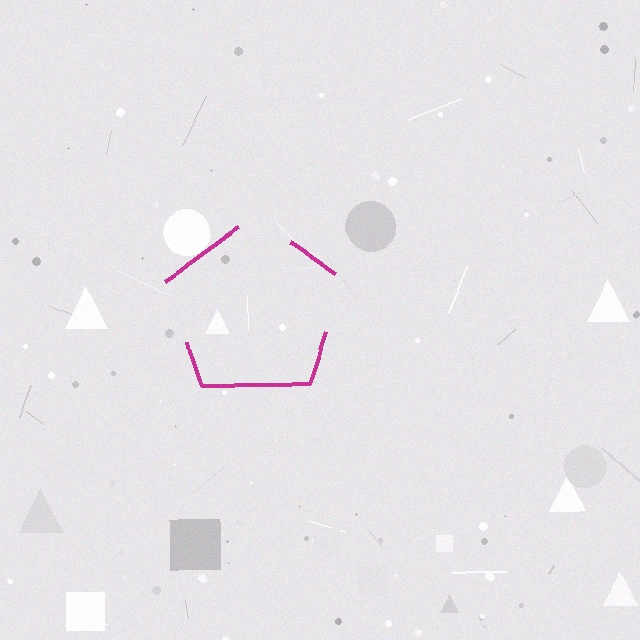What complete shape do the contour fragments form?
The contour fragments form a pentagon.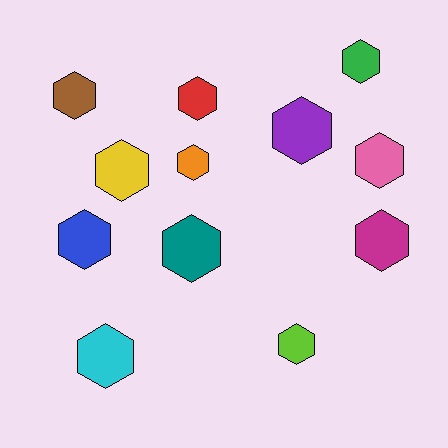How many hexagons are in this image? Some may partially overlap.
There are 12 hexagons.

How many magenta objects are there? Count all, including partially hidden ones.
There is 1 magenta object.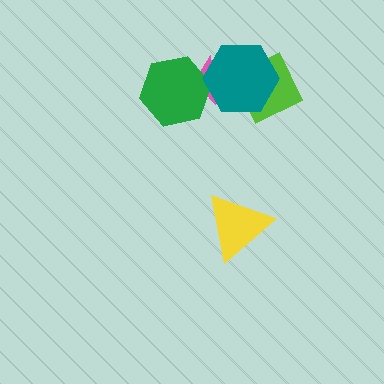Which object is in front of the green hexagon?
The teal hexagon is in front of the green hexagon.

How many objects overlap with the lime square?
1 object overlaps with the lime square.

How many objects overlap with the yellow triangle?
0 objects overlap with the yellow triangle.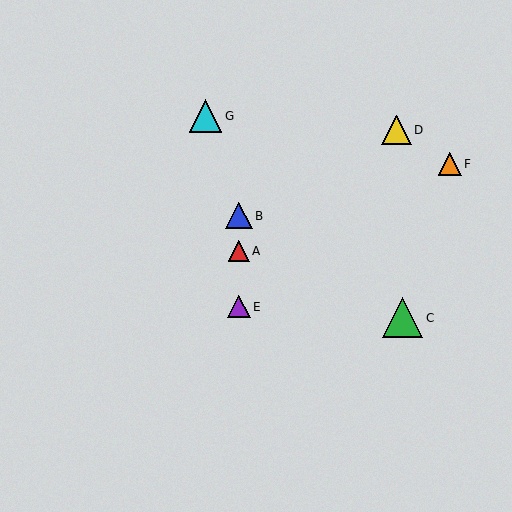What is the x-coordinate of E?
Object E is at x≈239.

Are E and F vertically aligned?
No, E is at x≈239 and F is at x≈450.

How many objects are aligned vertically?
3 objects (A, B, E) are aligned vertically.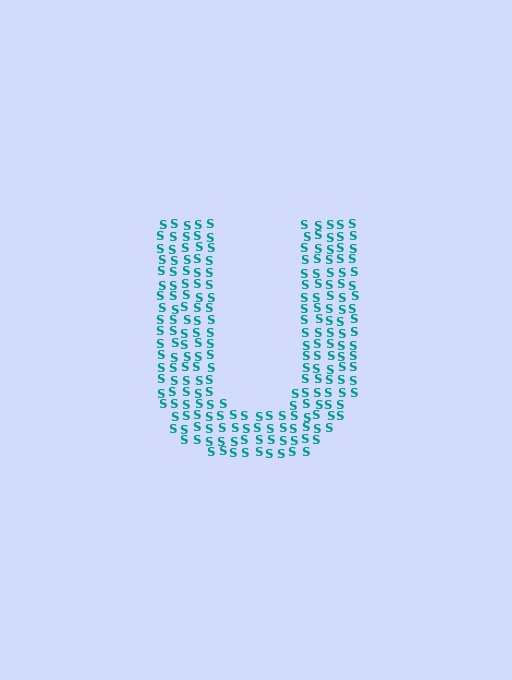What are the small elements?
The small elements are letter S's.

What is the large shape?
The large shape is the letter U.